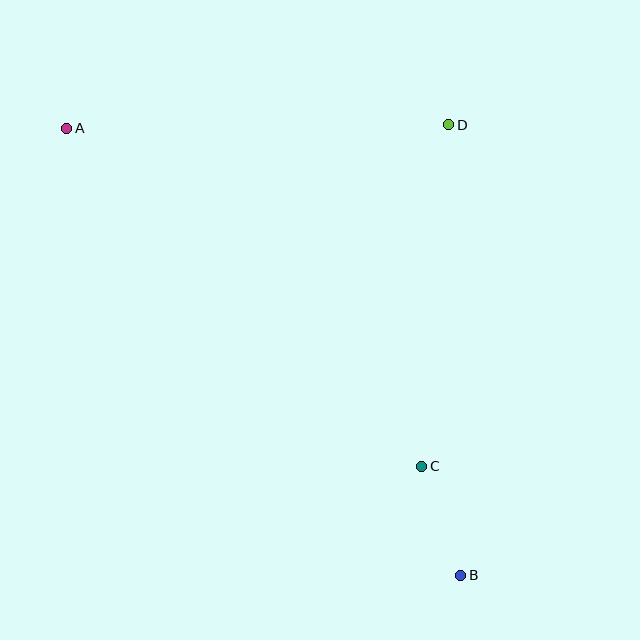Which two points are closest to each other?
Points B and C are closest to each other.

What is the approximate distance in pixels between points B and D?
The distance between B and D is approximately 451 pixels.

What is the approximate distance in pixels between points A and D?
The distance between A and D is approximately 382 pixels.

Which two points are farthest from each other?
Points A and B are farthest from each other.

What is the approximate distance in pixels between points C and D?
The distance between C and D is approximately 343 pixels.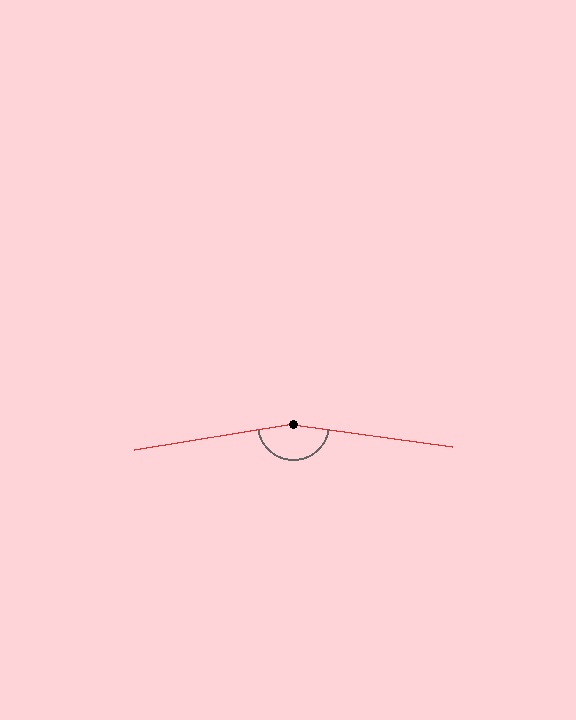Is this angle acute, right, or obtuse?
It is obtuse.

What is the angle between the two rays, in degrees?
Approximately 163 degrees.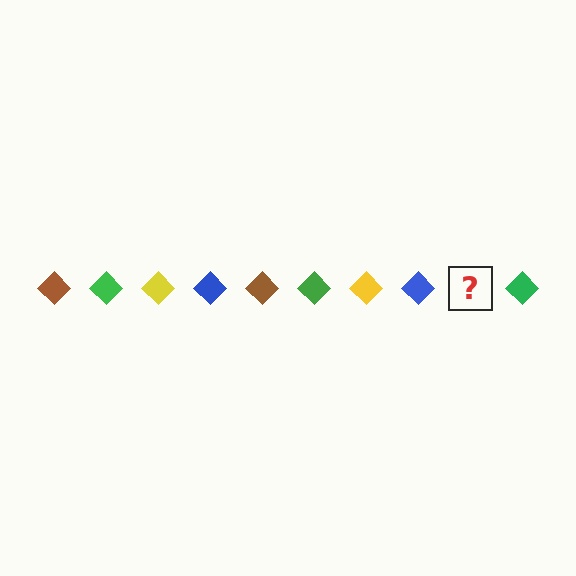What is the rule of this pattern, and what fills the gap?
The rule is that the pattern cycles through brown, green, yellow, blue diamonds. The gap should be filled with a brown diamond.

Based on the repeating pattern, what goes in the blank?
The blank should be a brown diamond.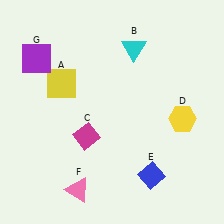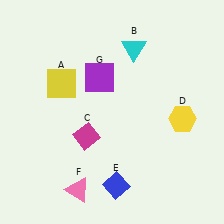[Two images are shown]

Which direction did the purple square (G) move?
The purple square (G) moved right.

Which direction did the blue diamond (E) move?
The blue diamond (E) moved left.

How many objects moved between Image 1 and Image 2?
2 objects moved between the two images.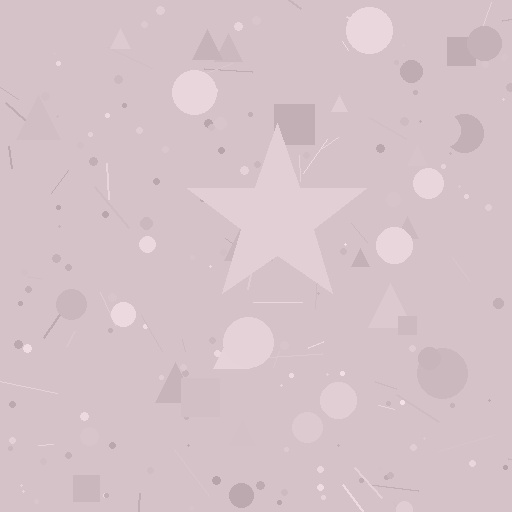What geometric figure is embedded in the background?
A star is embedded in the background.